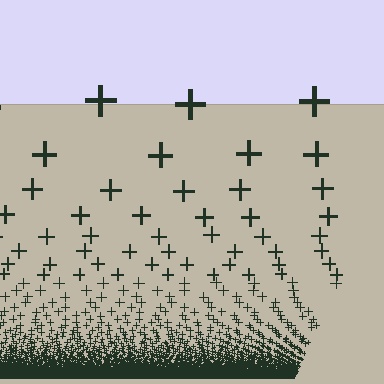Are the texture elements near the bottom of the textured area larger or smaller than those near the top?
Smaller. The gradient is inverted — elements near the bottom are smaller and denser.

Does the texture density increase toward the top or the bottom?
Density increases toward the bottom.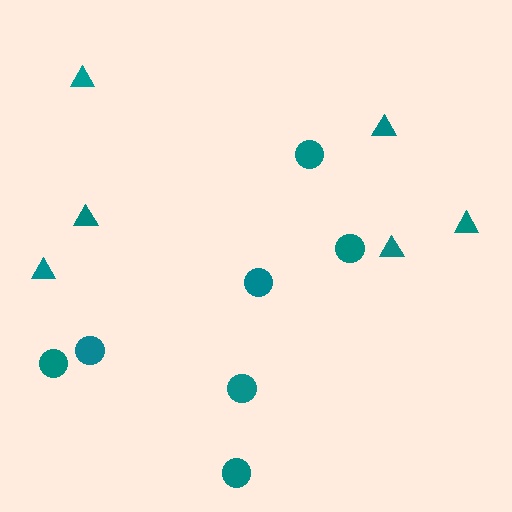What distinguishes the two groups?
There are 2 groups: one group of triangles (6) and one group of circles (7).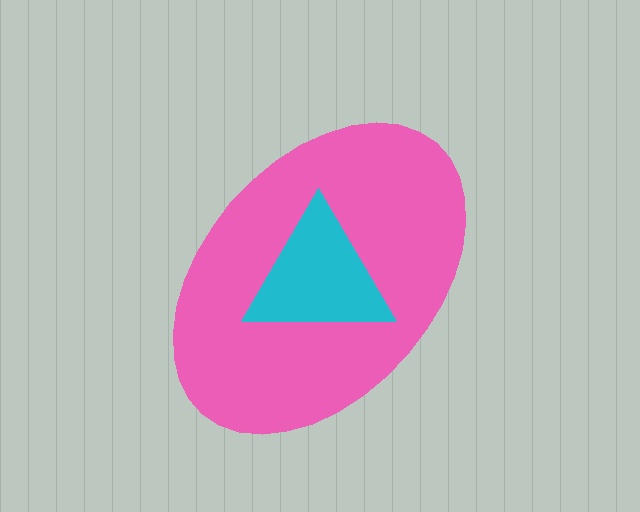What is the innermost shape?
The cyan triangle.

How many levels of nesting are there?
2.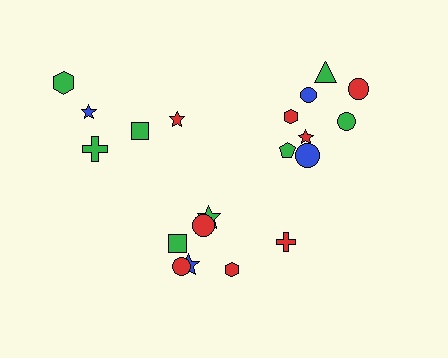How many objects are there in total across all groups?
There are 20 objects.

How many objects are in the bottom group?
There are 7 objects.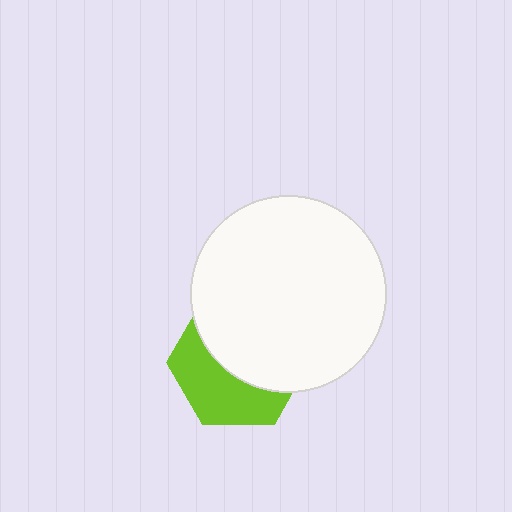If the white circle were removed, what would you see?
You would see the complete lime hexagon.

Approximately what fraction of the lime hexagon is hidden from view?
Roughly 56% of the lime hexagon is hidden behind the white circle.